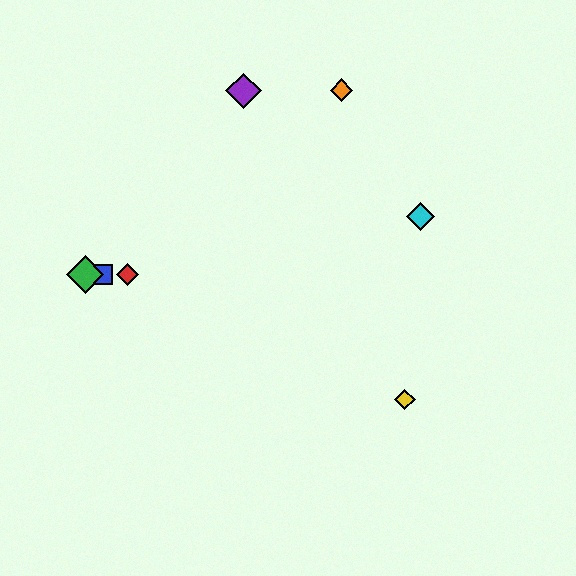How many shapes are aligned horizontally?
3 shapes (the red diamond, the blue square, the green diamond) are aligned horizontally.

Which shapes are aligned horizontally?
The red diamond, the blue square, the green diamond are aligned horizontally.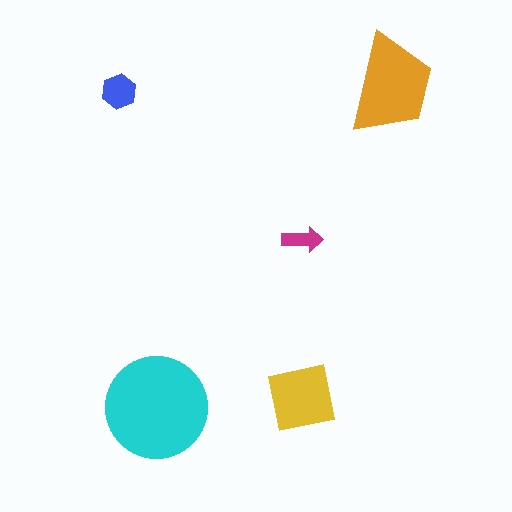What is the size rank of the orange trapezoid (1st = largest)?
2nd.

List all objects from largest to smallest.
The cyan circle, the orange trapezoid, the yellow square, the blue hexagon, the magenta arrow.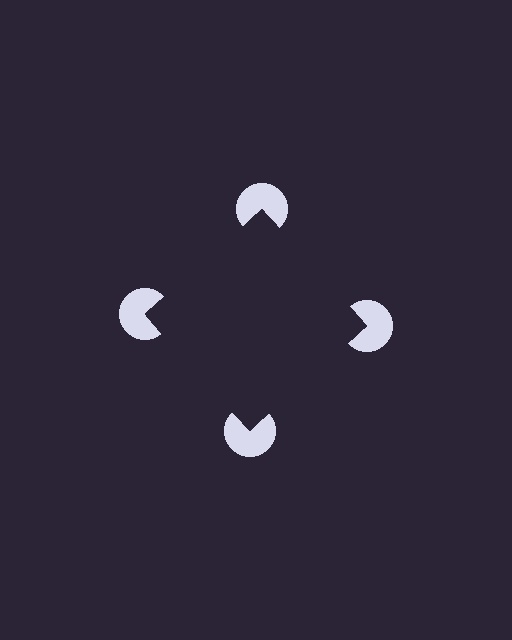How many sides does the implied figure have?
4 sides.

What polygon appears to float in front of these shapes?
An illusory square — its edges are inferred from the aligned wedge cuts in the pac-man discs, not physically drawn.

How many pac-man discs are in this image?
There are 4 — one at each vertex of the illusory square.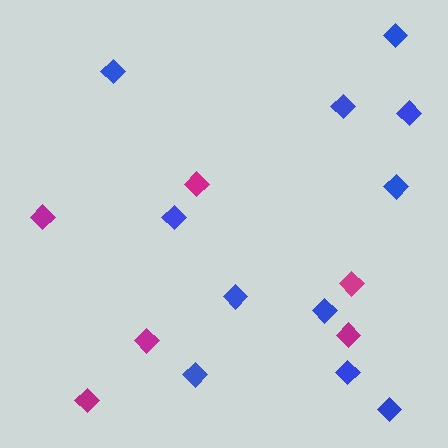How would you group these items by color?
There are 2 groups: one group of blue diamonds (11) and one group of magenta diamonds (6).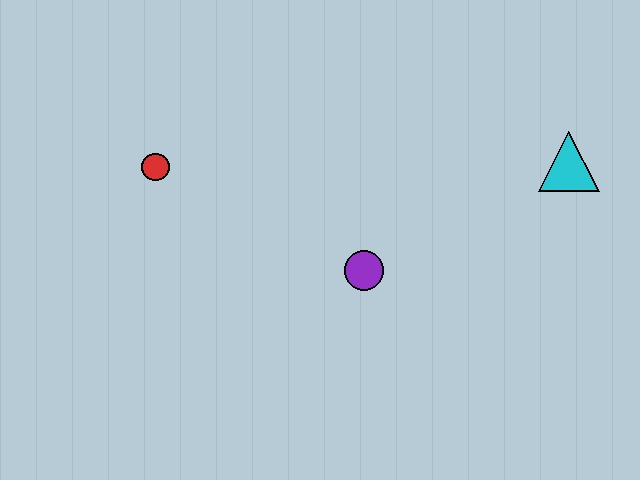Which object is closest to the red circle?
The purple circle is closest to the red circle.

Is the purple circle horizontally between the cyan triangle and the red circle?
Yes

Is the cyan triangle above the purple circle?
Yes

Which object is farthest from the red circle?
The cyan triangle is farthest from the red circle.